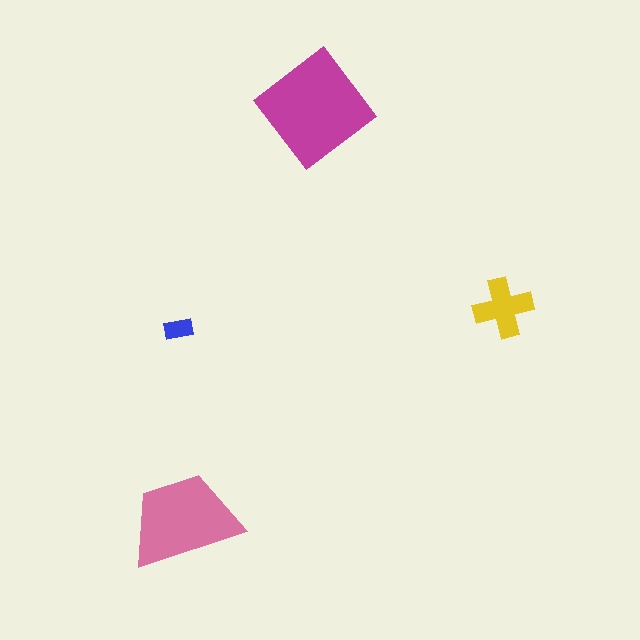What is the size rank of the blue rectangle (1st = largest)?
4th.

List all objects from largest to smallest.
The magenta diamond, the pink trapezoid, the yellow cross, the blue rectangle.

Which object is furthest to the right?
The yellow cross is rightmost.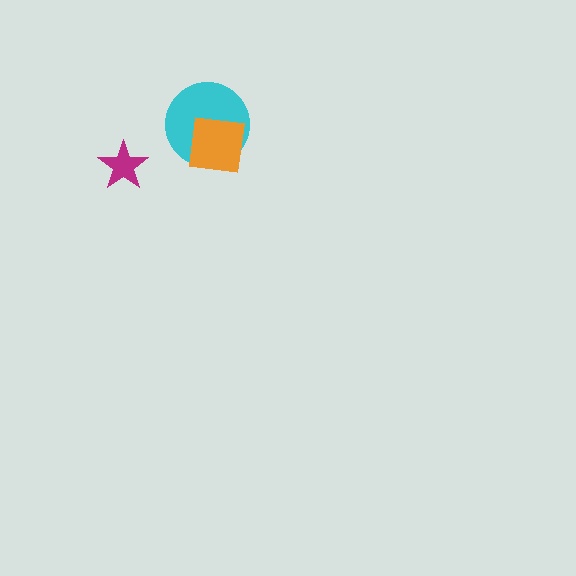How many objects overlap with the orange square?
1 object overlaps with the orange square.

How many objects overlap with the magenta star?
0 objects overlap with the magenta star.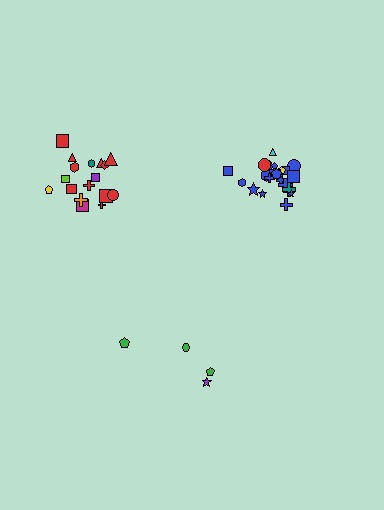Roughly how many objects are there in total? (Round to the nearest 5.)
Roughly 45 objects in total.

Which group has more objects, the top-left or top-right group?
The top-right group.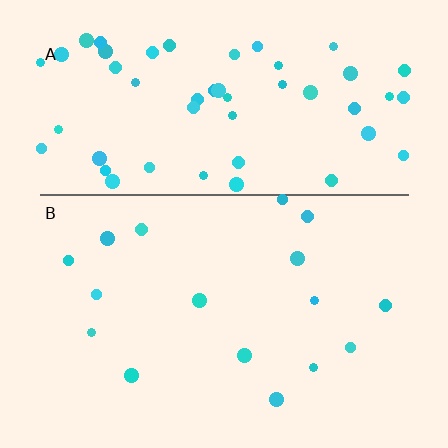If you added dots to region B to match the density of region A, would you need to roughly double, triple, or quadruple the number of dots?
Approximately triple.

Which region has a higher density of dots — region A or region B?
A (the top).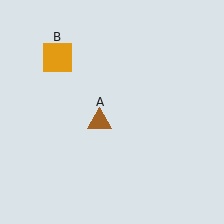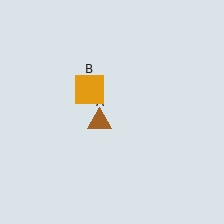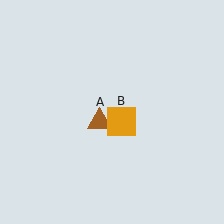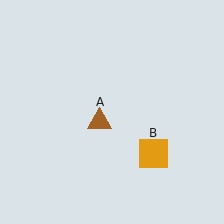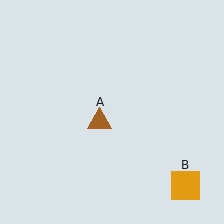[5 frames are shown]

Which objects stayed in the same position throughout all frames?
Brown triangle (object A) remained stationary.